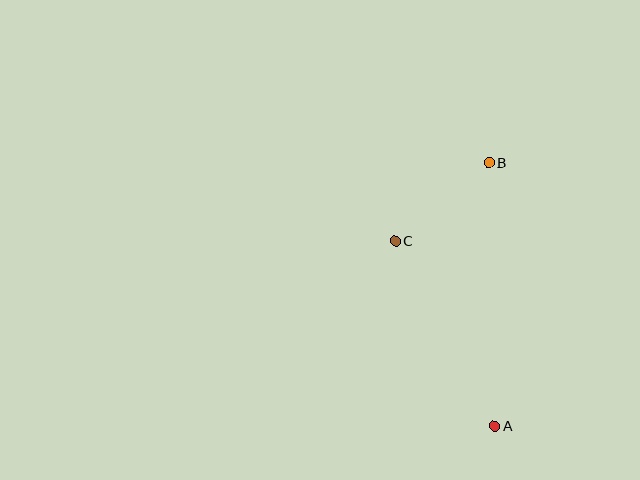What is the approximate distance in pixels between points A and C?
The distance between A and C is approximately 210 pixels.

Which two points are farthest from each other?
Points A and B are farthest from each other.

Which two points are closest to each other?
Points B and C are closest to each other.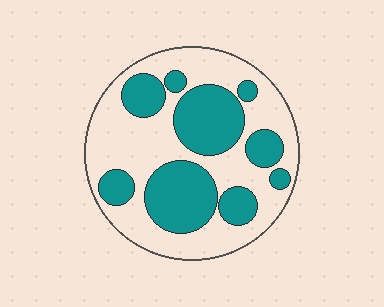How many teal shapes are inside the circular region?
9.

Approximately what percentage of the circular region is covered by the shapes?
Approximately 40%.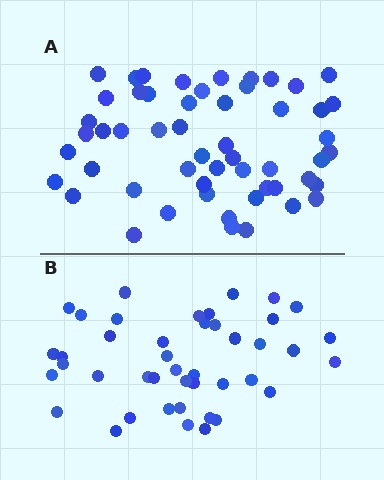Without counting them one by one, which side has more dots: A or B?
Region A (the top region) has more dots.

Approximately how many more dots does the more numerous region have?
Region A has roughly 12 or so more dots than region B.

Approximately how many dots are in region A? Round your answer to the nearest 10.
About 50 dots. (The exact count is 54, which rounds to 50.)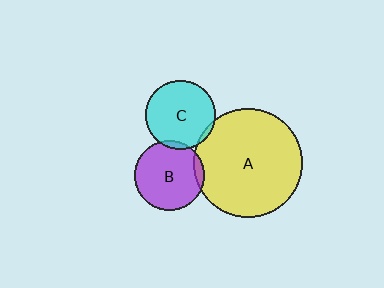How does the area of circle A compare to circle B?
Approximately 2.4 times.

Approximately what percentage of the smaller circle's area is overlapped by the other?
Approximately 5%.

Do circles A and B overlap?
Yes.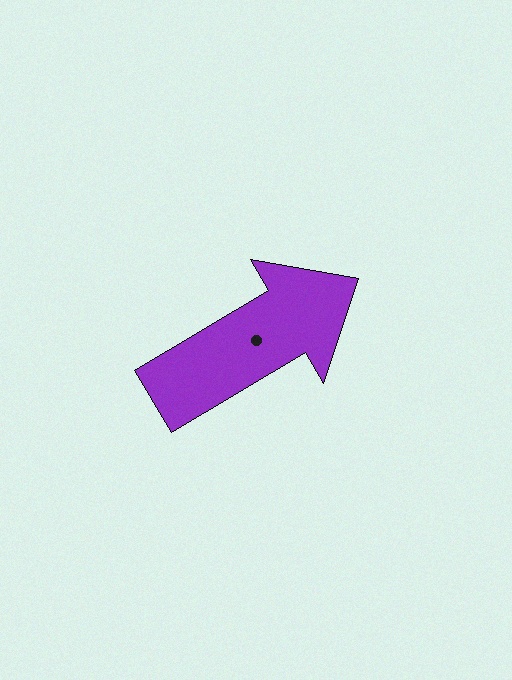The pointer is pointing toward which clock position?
Roughly 2 o'clock.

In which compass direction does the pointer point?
Northeast.